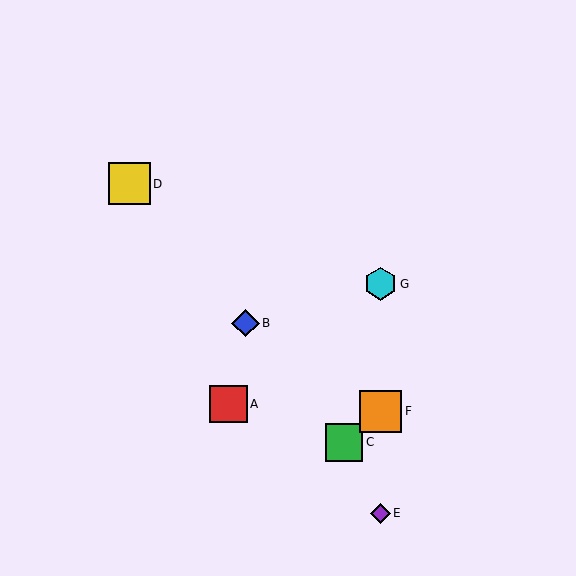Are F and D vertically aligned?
No, F is at x≈380 and D is at x≈129.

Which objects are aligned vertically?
Objects E, F, G are aligned vertically.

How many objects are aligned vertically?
3 objects (E, F, G) are aligned vertically.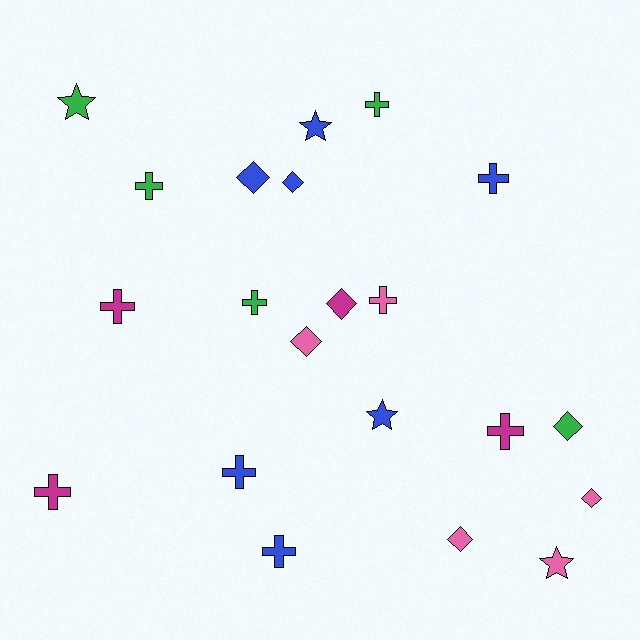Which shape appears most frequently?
Cross, with 10 objects.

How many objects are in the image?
There are 21 objects.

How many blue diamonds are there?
There are 2 blue diamonds.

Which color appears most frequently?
Blue, with 7 objects.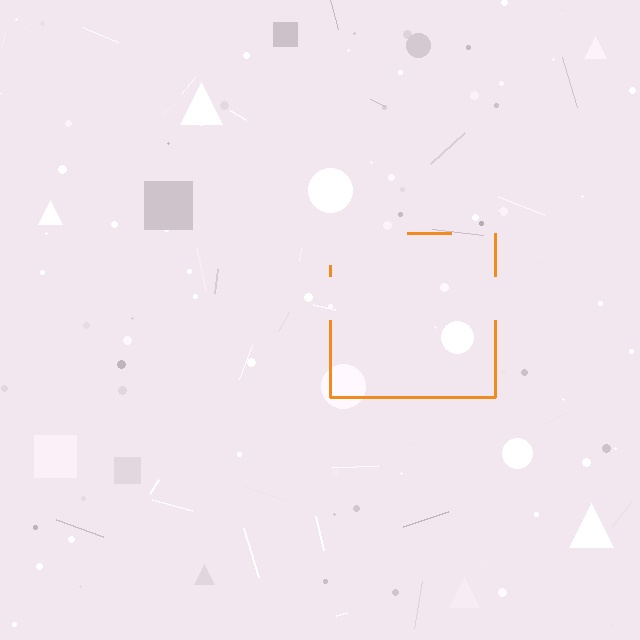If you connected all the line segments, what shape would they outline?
They would outline a square.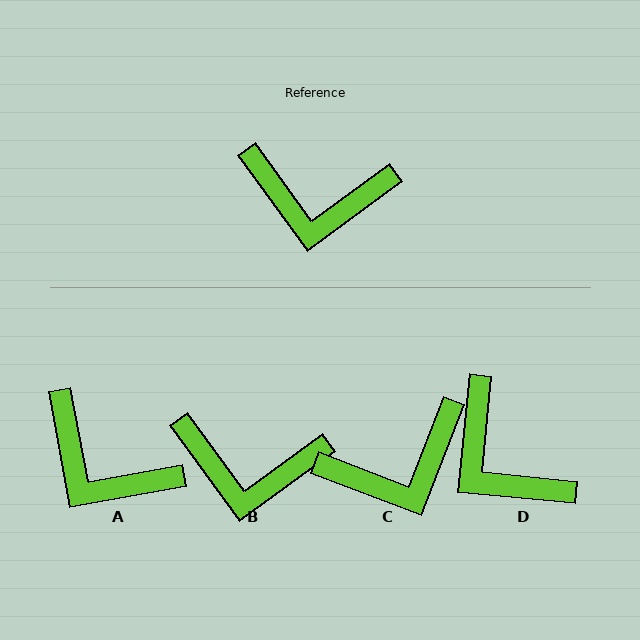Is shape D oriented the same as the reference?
No, it is off by about 42 degrees.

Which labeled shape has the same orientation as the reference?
B.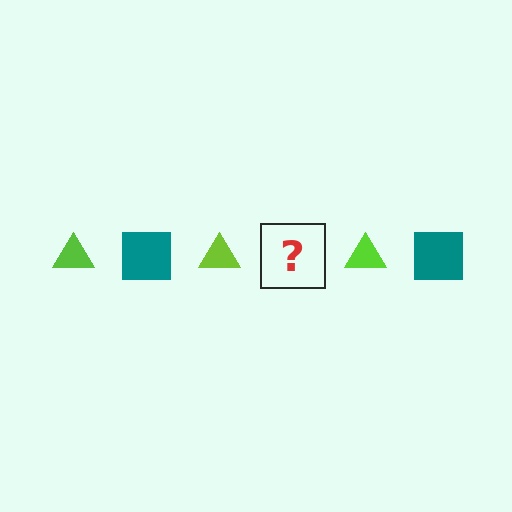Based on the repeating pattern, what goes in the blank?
The blank should be a teal square.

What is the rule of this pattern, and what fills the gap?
The rule is that the pattern alternates between lime triangle and teal square. The gap should be filled with a teal square.